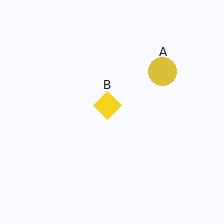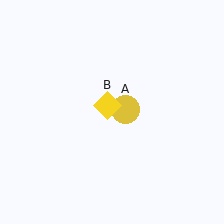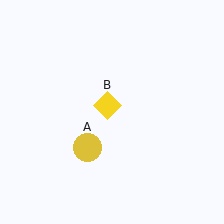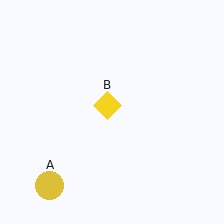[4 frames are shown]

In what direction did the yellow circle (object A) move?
The yellow circle (object A) moved down and to the left.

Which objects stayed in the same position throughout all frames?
Yellow diamond (object B) remained stationary.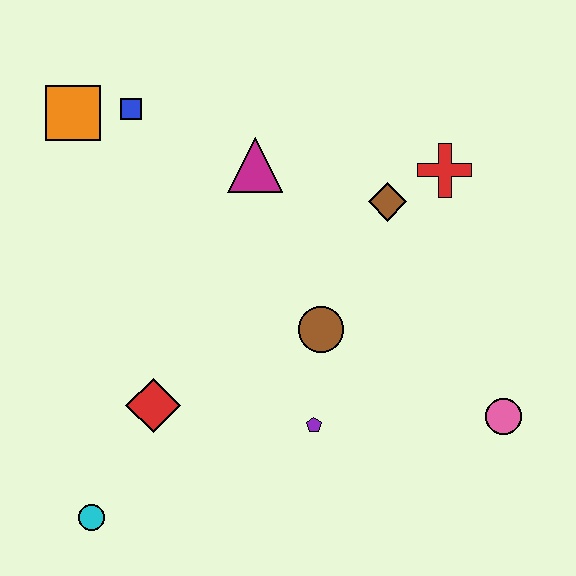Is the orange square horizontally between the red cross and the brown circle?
No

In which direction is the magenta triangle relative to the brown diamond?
The magenta triangle is to the left of the brown diamond.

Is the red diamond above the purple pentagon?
Yes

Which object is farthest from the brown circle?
The orange square is farthest from the brown circle.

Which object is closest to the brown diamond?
The red cross is closest to the brown diamond.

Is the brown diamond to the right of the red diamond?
Yes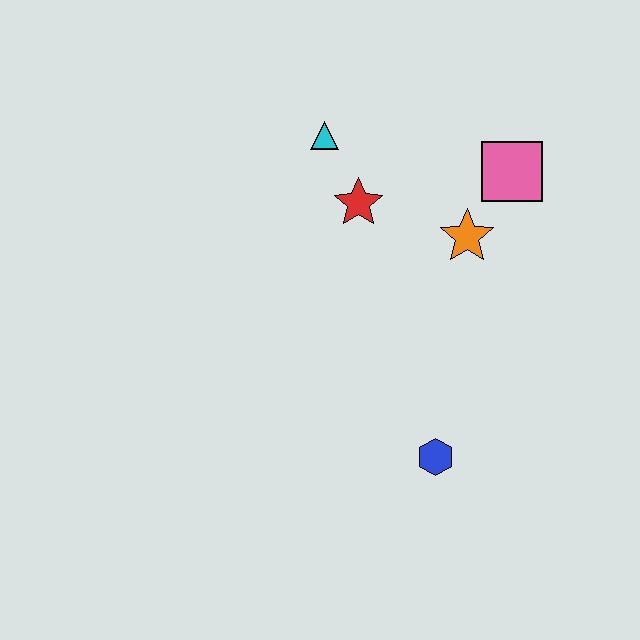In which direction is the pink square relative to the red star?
The pink square is to the right of the red star.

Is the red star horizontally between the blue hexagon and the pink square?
No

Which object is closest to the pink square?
The orange star is closest to the pink square.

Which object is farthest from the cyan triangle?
The blue hexagon is farthest from the cyan triangle.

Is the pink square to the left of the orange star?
No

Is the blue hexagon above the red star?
No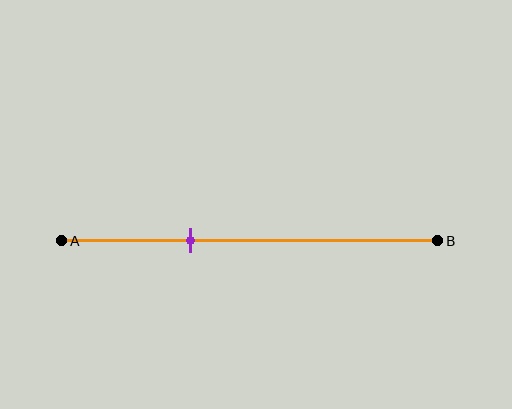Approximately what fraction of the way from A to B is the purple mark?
The purple mark is approximately 35% of the way from A to B.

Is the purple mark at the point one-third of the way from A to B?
Yes, the mark is approximately at the one-third point.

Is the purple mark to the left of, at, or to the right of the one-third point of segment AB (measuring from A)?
The purple mark is approximately at the one-third point of segment AB.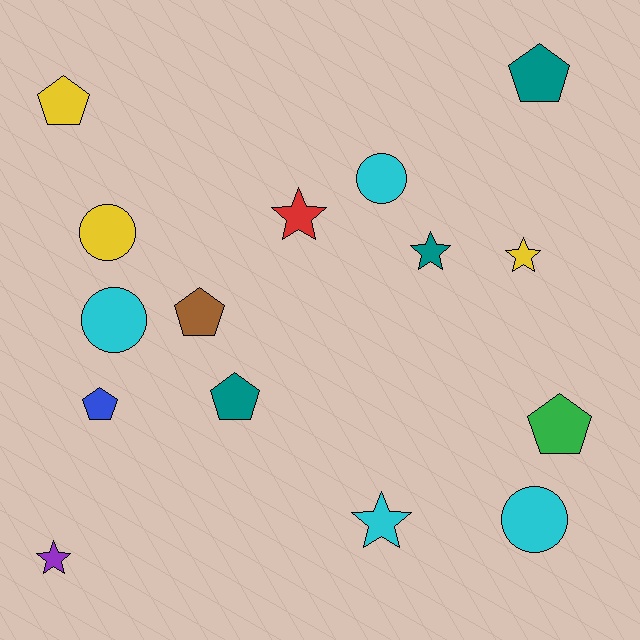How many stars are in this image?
There are 5 stars.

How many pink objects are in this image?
There are no pink objects.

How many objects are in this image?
There are 15 objects.